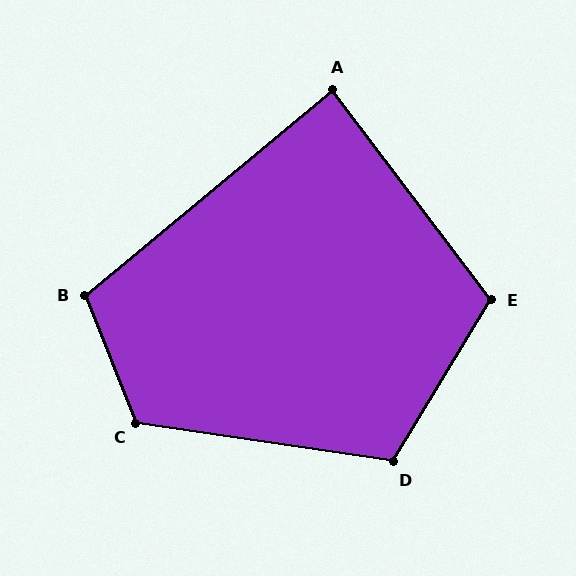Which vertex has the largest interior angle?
C, at approximately 120 degrees.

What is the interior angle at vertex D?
Approximately 112 degrees (obtuse).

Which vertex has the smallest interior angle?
A, at approximately 87 degrees.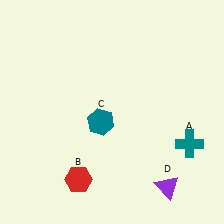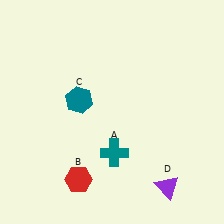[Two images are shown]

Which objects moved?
The objects that moved are: the teal cross (A), the teal hexagon (C).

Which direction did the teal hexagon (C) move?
The teal hexagon (C) moved up.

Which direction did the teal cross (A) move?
The teal cross (A) moved left.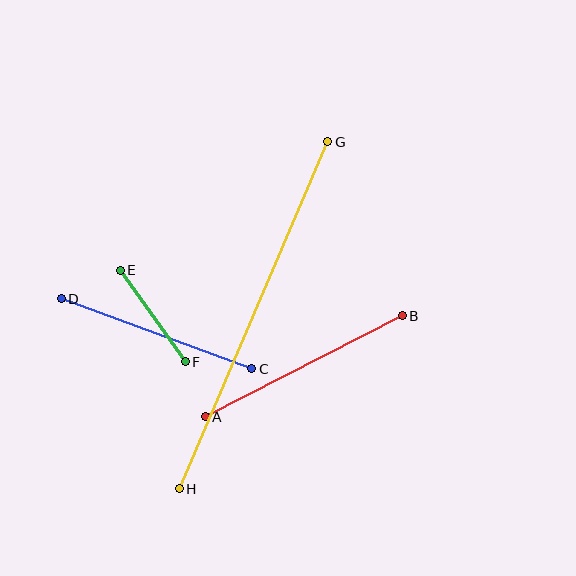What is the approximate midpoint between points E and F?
The midpoint is at approximately (153, 316) pixels.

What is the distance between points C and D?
The distance is approximately 203 pixels.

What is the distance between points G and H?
The distance is approximately 377 pixels.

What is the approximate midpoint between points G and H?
The midpoint is at approximately (253, 315) pixels.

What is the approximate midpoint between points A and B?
The midpoint is at approximately (304, 366) pixels.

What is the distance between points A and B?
The distance is approximately 221 pixels.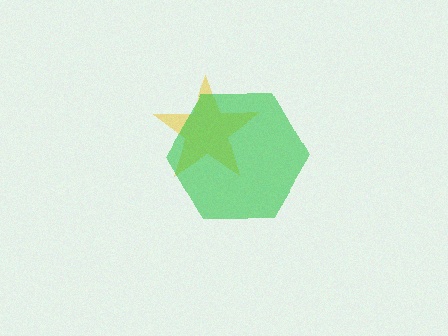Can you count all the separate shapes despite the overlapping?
Yes, there are 2 separate shapes.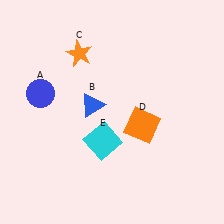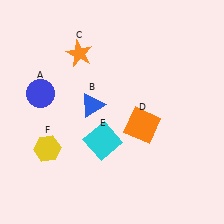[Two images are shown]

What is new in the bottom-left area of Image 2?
A yellow hexagon (F) was added in the bottom-left area of Image 2.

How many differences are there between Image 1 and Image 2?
There is 1 difference between the two images.